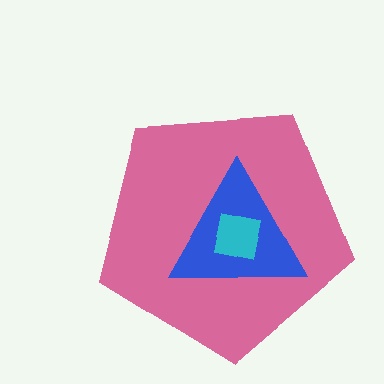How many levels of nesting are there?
3.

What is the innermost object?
The cyan square.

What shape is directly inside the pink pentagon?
The blue triangle.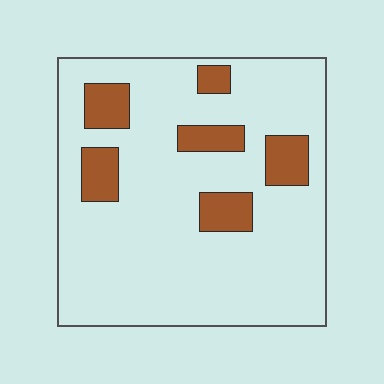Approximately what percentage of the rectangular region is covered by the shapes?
Approximately 15%.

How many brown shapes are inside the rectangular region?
6.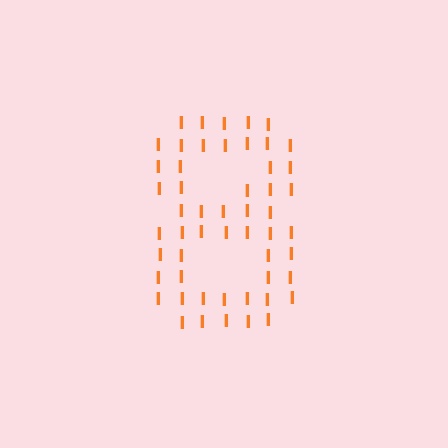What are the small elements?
The small elements are letter I's.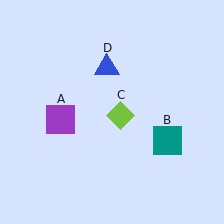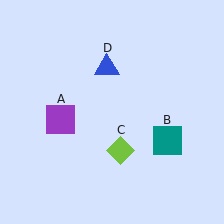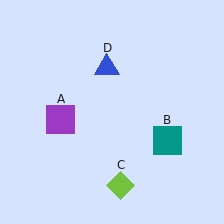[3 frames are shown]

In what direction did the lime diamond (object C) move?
The lime diamond (object C) moved down.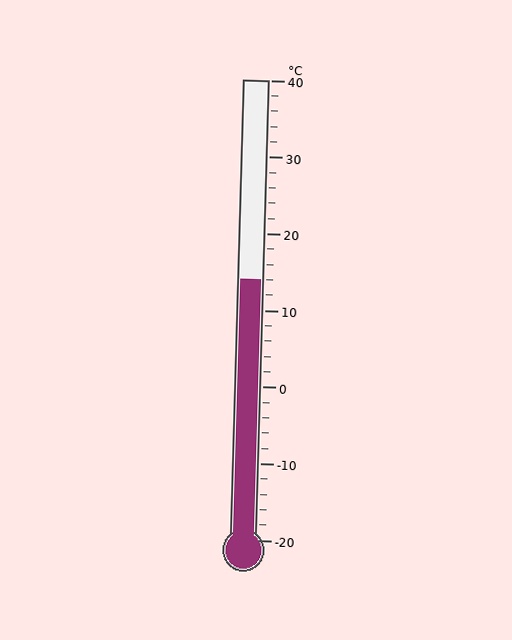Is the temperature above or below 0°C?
The temperature is above 0°C.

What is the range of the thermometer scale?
The thermometer scale ranges from -20°C to 40°C.